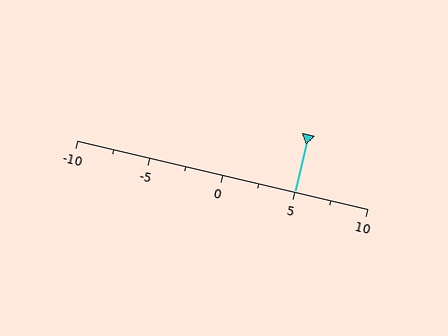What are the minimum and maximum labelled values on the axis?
The axis runs from -10 to 10.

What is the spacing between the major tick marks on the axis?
The major ticks are spaced 5 apart.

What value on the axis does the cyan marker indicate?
The marker indicates approximately 5.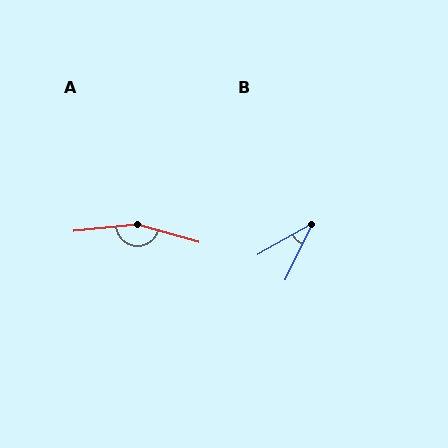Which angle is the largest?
A, at approximately 158 degrees.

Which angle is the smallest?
B, at approximately 35 degrees.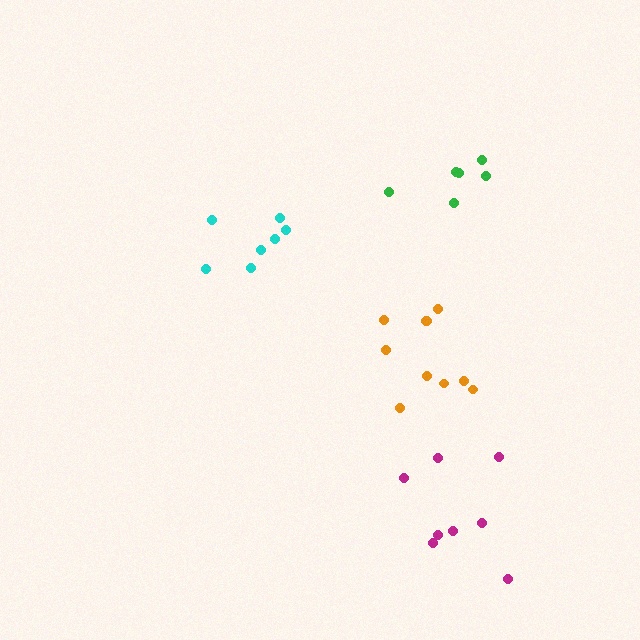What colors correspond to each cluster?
The clusters are colored: green, orange, magenta, cyan.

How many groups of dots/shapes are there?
There are 4 groups.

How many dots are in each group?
Group 1: 6 dots, Group 2: 10 dots, Group 3: 8 dots, Group 4: 7 dots (31 total).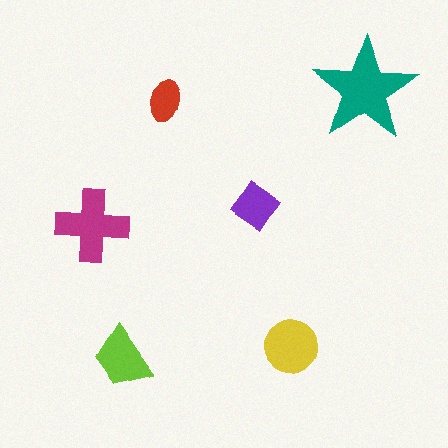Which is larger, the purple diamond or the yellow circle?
The yellow circle.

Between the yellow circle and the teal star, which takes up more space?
The teal star.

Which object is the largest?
The teal star.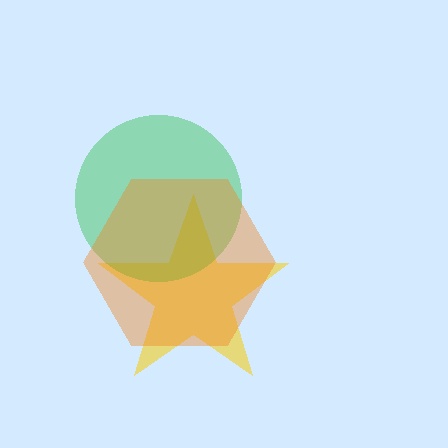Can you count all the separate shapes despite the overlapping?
Yes, there are 3 separate shapes.